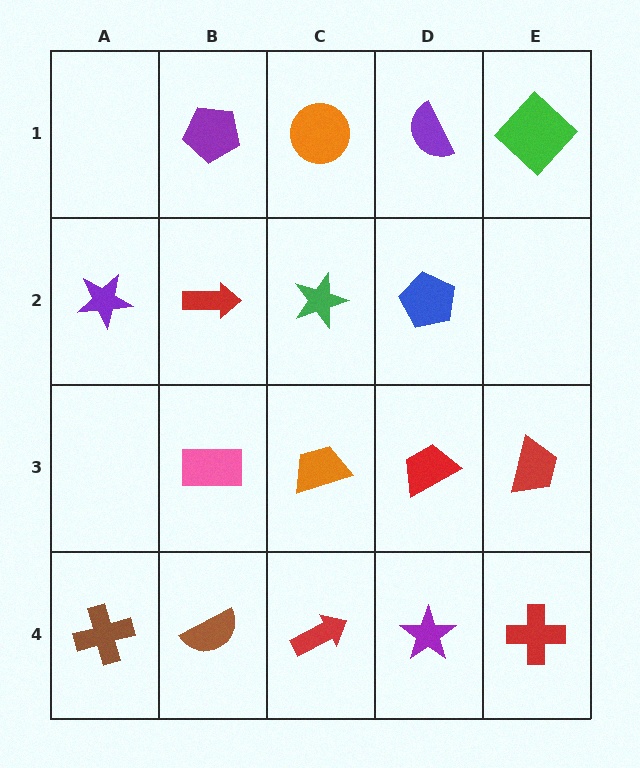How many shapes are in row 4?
5 shapes.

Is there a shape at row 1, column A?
No, that cell is empty.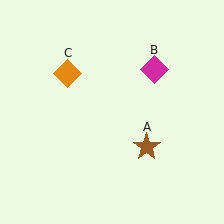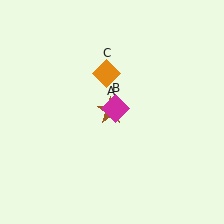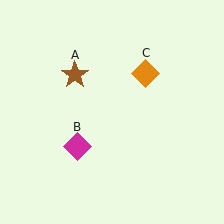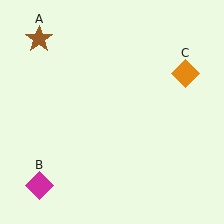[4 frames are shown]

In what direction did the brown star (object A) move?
The brown star (object A) moved up and to the left.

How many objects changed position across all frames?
3 objects changed position: brown star (object A), magenta diamond (object B), orange diamond (object C).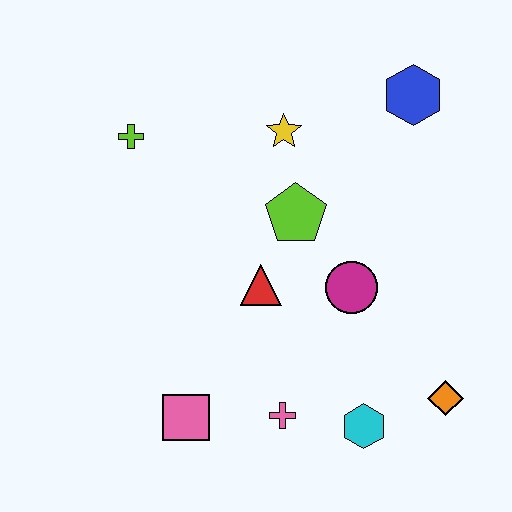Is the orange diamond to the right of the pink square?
Yes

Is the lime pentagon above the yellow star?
No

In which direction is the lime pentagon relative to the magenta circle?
The lime pentagon is above the magenta circle.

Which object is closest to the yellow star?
The lime pentagon is closest to the yellow star.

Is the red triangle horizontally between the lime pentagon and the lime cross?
Yes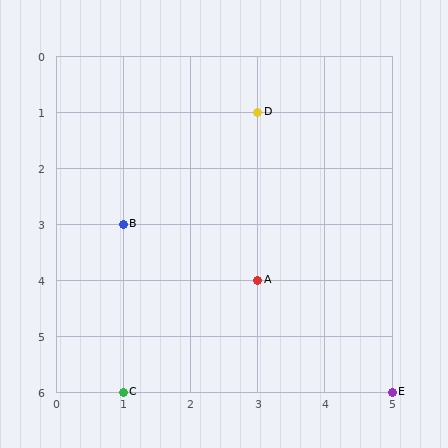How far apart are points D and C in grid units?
Points D and C are 2 columns and 5 rows apart (about 5.4 grid units diagonally).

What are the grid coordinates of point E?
Point E is at grid coordinates (5, 6).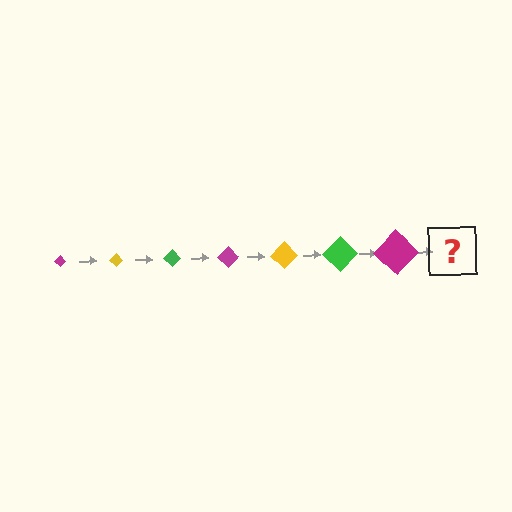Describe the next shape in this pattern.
It should be a yellow diamond, larger than the previous one.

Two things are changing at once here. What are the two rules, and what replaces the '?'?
The two rules are that the diamond grows larger each step and the color cycles through magenta, yellow, and green. The '?' should be a yellow diamond, larger than the previous one.